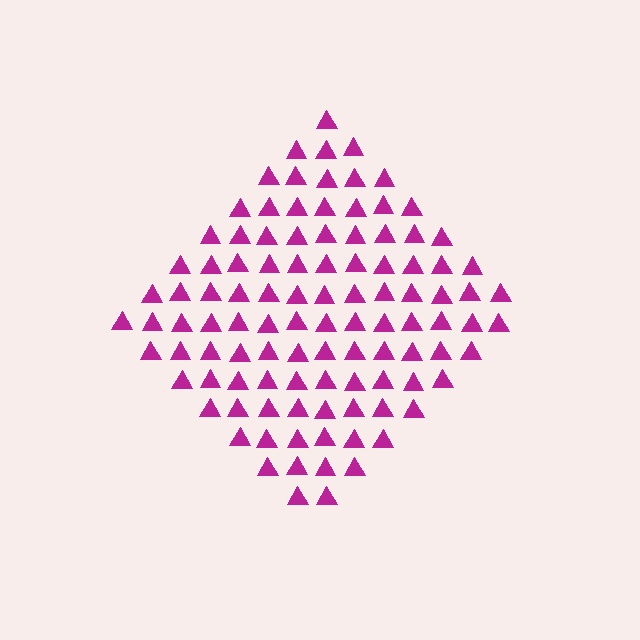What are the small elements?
The small elements are triangles.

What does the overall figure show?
The overall figure shows a diamond.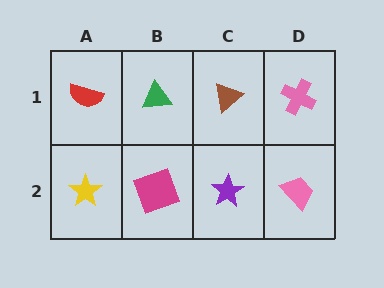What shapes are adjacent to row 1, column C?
A purple star (row 2, column C), a green triangle (row 1, column B), a pink cross (row 1, column D).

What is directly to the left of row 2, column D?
A purple star.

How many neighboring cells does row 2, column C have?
3.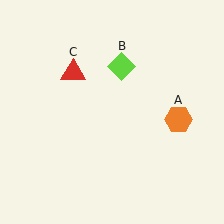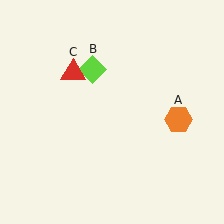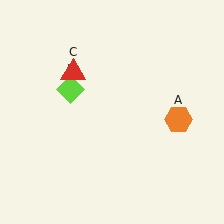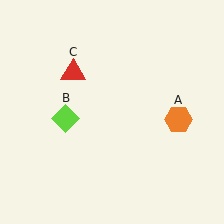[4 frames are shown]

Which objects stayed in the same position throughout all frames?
Orange hexagon (object A) and red triangle (object C) remained stationary.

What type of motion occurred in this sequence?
The lime diamond (object B) rotated counterclockwise around the center of the scene.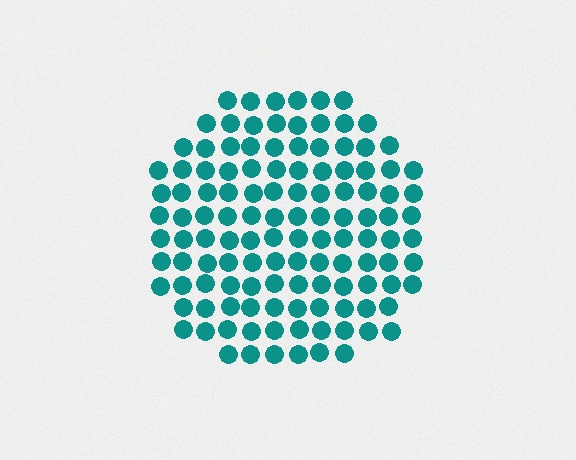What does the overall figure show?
The overall figure shows a circle.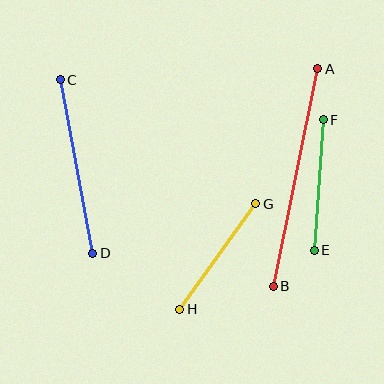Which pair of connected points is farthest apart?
Points A and B are farthest apart.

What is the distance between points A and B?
The distance is approximately 222 pixels.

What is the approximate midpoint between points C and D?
The midpoint is at approximately (77, 167) pixels.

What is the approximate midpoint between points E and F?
The midpoint is at approximately (319, 185) pixels.